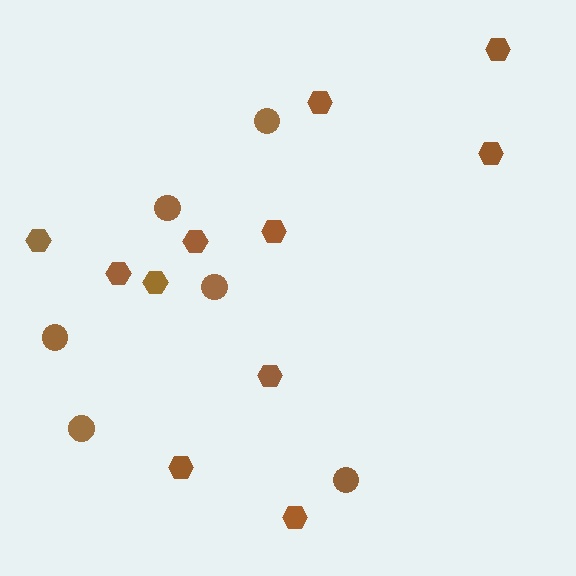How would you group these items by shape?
There are 2 groups: one group of hexagons (11) and one group of circles (6).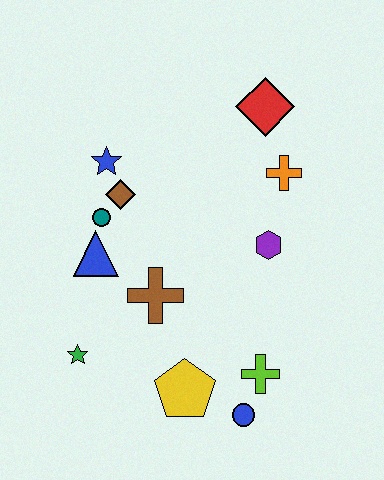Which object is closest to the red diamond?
The orange cross is closest to the red diamond.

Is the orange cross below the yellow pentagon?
No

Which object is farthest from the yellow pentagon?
The red diamond is farthest from the yellow pentagon.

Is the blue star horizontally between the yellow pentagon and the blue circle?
No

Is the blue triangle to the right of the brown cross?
No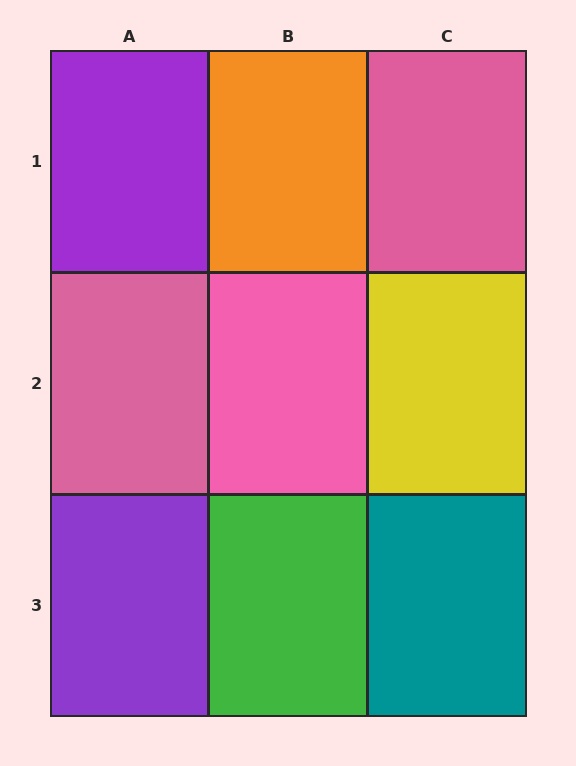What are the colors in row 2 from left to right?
Pink, pink, yellow.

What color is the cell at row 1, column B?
Orange.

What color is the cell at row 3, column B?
Green.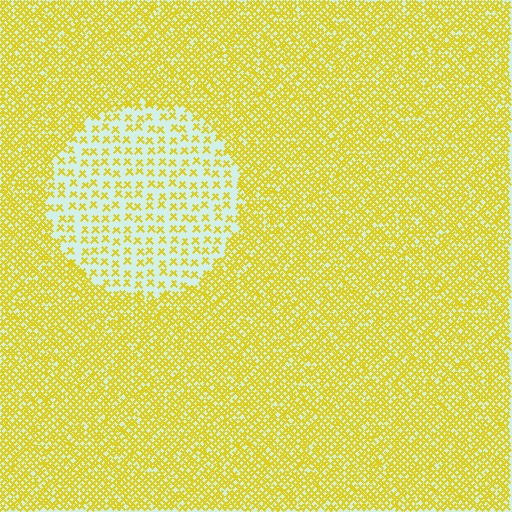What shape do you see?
I see a circle.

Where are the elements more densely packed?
The elements are more densely packed outside the circle boundary.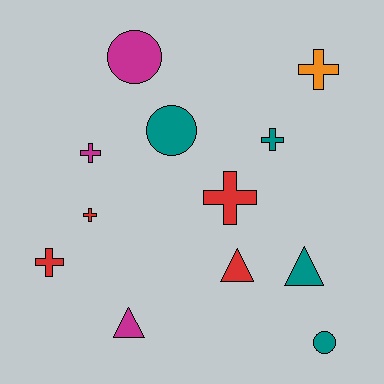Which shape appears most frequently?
Cross, with 6 objects.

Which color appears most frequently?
Teal, with 4 objects.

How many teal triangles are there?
There is 1 teal triangle.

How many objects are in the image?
There are 12 objects.